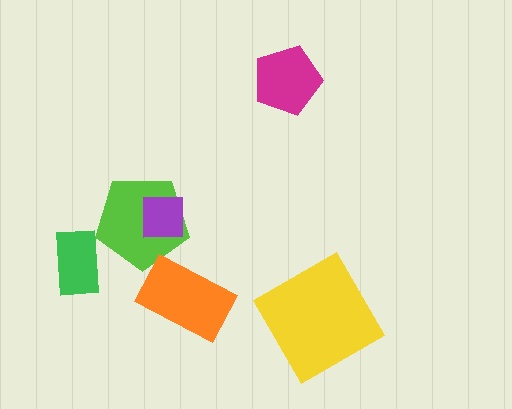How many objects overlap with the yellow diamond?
0 objects overlap with the yellow diamond.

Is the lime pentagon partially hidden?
Yes, it is partially covered by another shape.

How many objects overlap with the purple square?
1 object overlaps with the purple square.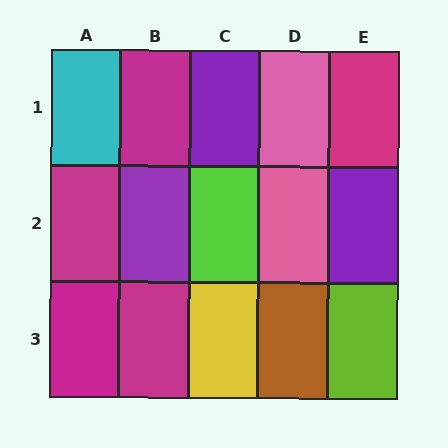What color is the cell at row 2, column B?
Purple.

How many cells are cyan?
1 cell is cyan.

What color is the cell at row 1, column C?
Purple.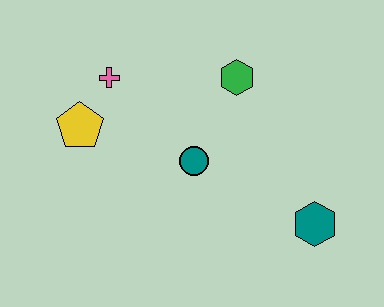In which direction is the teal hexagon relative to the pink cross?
The teal hexagon is to the right of the pink cross.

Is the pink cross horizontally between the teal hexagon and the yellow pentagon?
Yes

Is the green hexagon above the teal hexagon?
Yes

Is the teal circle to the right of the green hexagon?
No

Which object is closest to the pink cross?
The yellow pentagon is closest to the pink cross.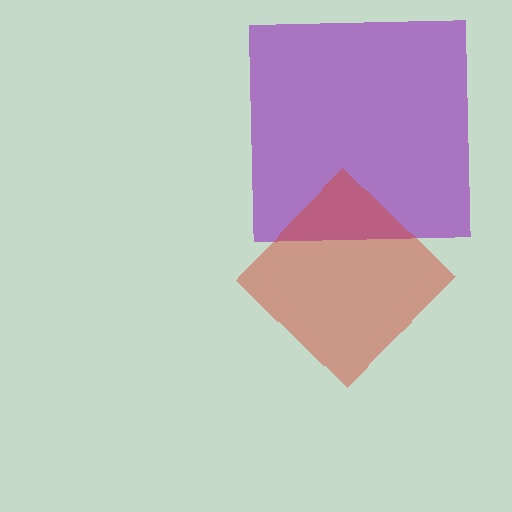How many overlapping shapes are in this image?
There are 2 overlapping shapes in the image.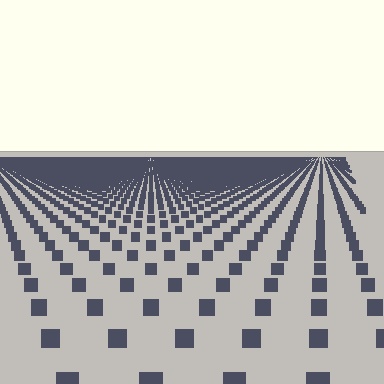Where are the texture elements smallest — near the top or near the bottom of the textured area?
Near the top.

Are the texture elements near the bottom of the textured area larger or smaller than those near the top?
Larger. Near the bottom, elements are closer to the viewer and appear at a bigger on-screen size.